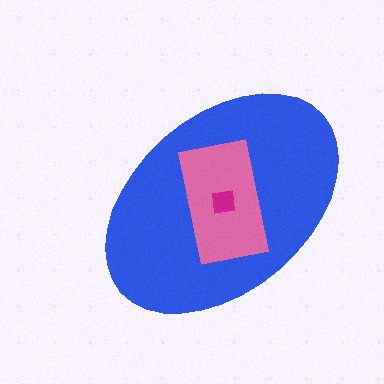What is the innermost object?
The magenta square.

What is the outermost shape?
The blue ellipse.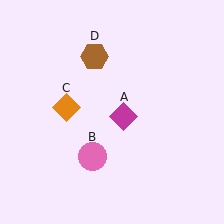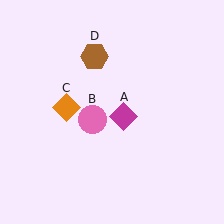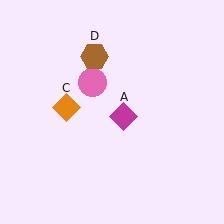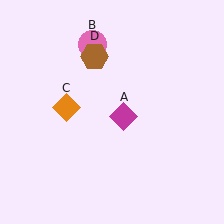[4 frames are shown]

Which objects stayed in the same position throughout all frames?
Magenta diamond (object A) and orange diamond (object C) and brown hexagon (object D) remained stationary.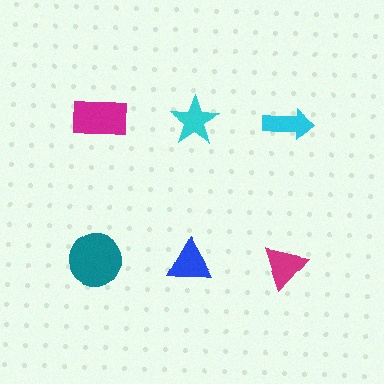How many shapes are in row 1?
3 shapes.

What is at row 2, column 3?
A magenta triangle.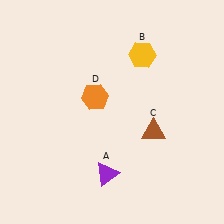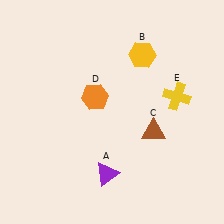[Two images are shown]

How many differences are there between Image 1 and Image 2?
There is 1 difference between the two images.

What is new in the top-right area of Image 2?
A yellow cross (E) was added in the top-right area of Image 2.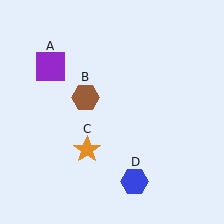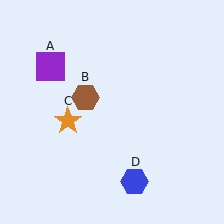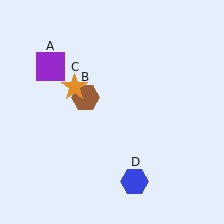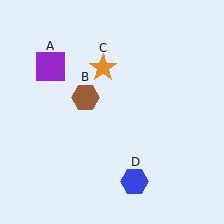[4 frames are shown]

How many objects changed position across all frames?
1 object changed position: orange star (object C).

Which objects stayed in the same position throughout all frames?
Purple square (object A) and brown hexagon (object B) and blue hexagon (object D) remained stationary.